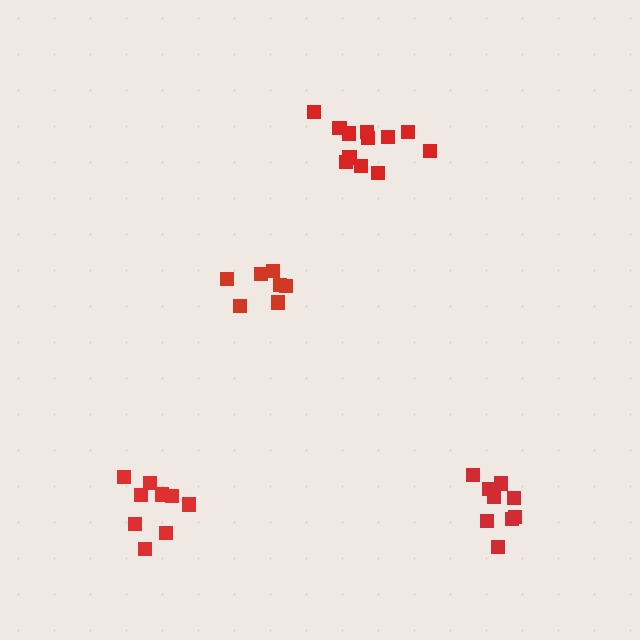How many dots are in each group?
Group 1: 9 dots, Group 2: 12 dots, Group 3: 10 dots, Group 4: 7 dots (38 total).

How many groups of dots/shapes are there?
There are 4 groups.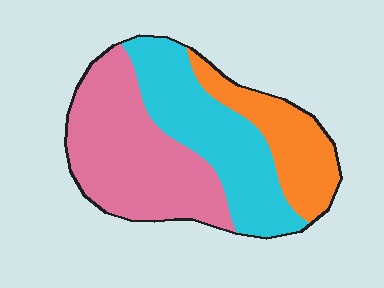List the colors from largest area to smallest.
From largest to smallest: pink, cyan, orange.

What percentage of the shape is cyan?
Cyan takes up between a quarter and a half of the shape.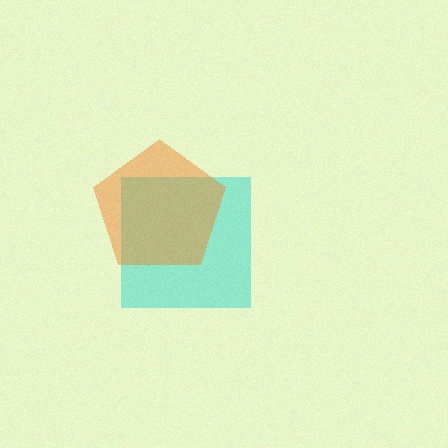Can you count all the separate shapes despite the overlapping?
Yes, there are 2 separate shapes.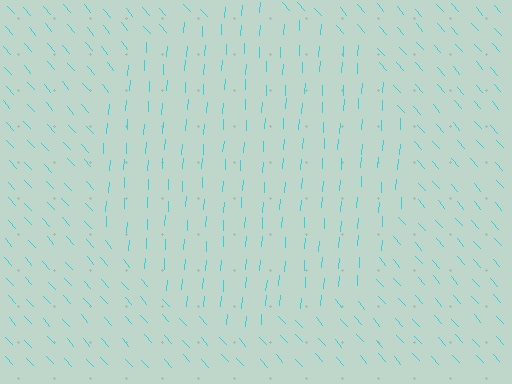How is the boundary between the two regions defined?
The boundary is defined purely by a change in line orientation (approximately 45 degrees difference). All lines are the same color and thickness.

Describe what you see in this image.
The image is filled with small cyan line segments. A circle region in the image has lines oriented differently from the surrounding lines, creating a visible texture boundary.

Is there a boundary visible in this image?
Yes, there is a texture boundary formed by a change in line orientation.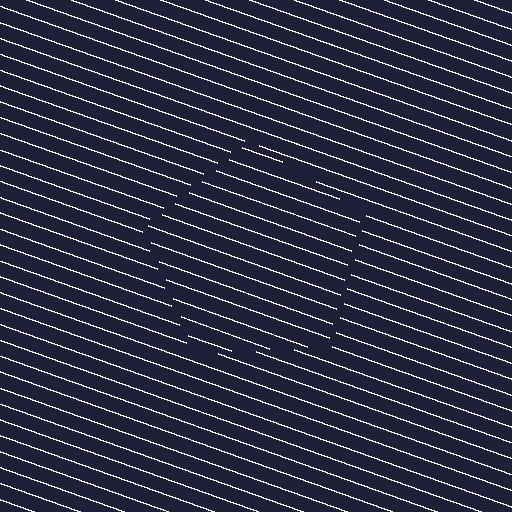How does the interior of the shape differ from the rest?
The interior of the shape contains the same grating, shifted by half a period — the contour is defined by the phase discontinuity where line-ends from the inner and outer gratings abut.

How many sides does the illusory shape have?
5 sides — the line-ends trace a pentagon.